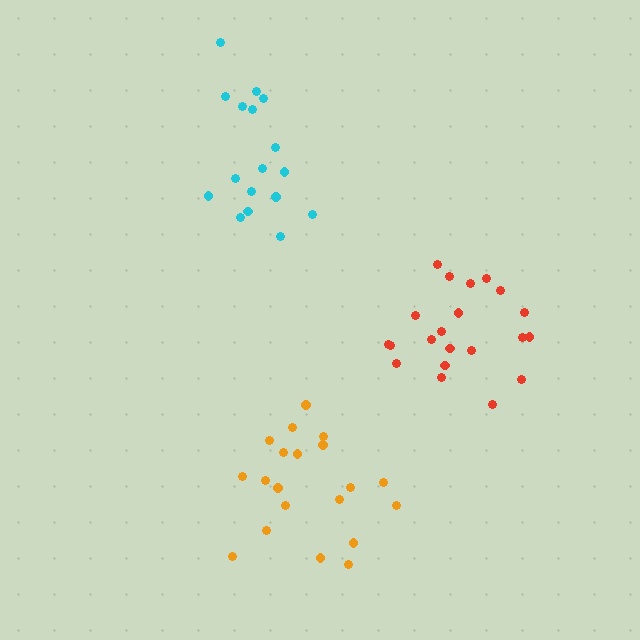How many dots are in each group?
Group 1: 17 dots, Group 2: 21 dots, Group 3: 20 dots (58 total).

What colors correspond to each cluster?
The clusters are colored: cyan, red, orange.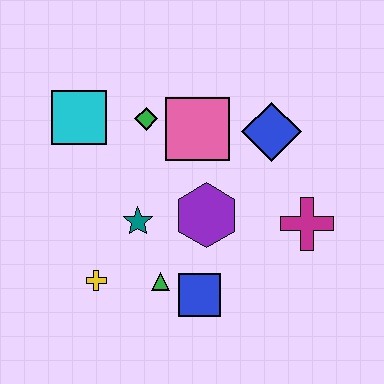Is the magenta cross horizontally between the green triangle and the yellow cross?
No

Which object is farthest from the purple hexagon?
The cyan square is farthest from the purple hexagon.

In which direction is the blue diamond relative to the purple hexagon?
The blue diamond is above the purple hexagon.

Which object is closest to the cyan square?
The green diamond is closest to the cyan square.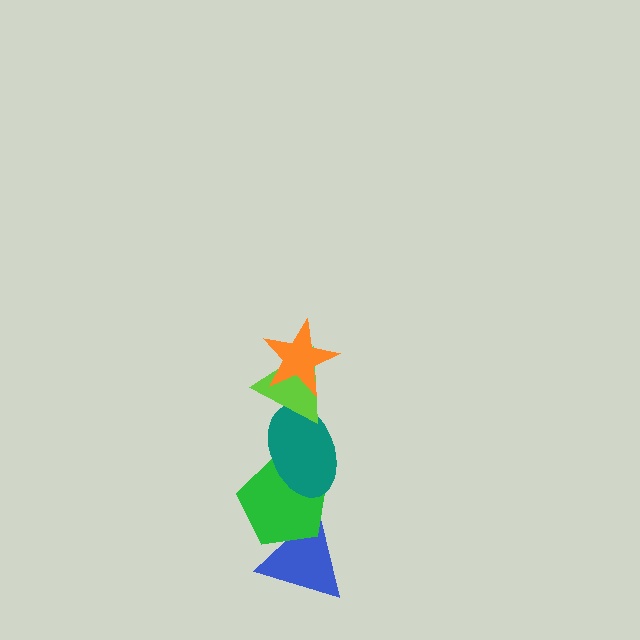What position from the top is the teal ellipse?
The teal ellipse is 3rd from the top.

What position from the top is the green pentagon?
The green pentagon is 4th from the top.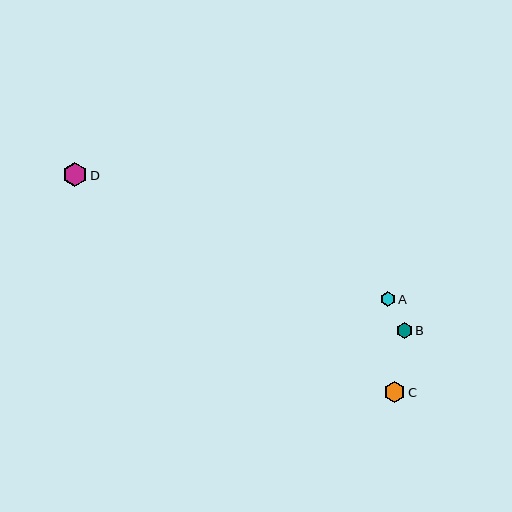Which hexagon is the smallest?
Hexagon A is the smallest with a size of approximately 15 pixels.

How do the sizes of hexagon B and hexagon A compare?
Hexagon B and hexagon A are approximately the same size.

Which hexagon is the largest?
Hexagon D is the largest with a size of approximately 25 pixels.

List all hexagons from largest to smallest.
From largest to smallest: D, C, B, A.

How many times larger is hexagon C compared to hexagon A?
Hexagon C is approximately 1.4 times the size of hexagon A.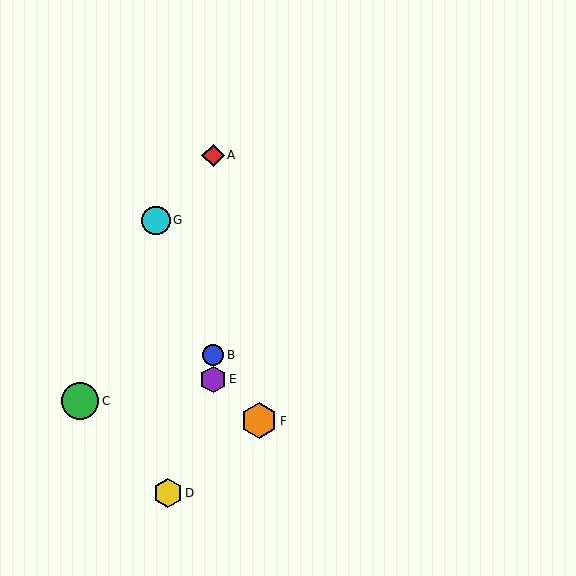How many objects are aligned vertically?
3 objects (A, B, E) are aligned vertically.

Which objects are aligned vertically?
Objects A, B, E are aligned vertically.